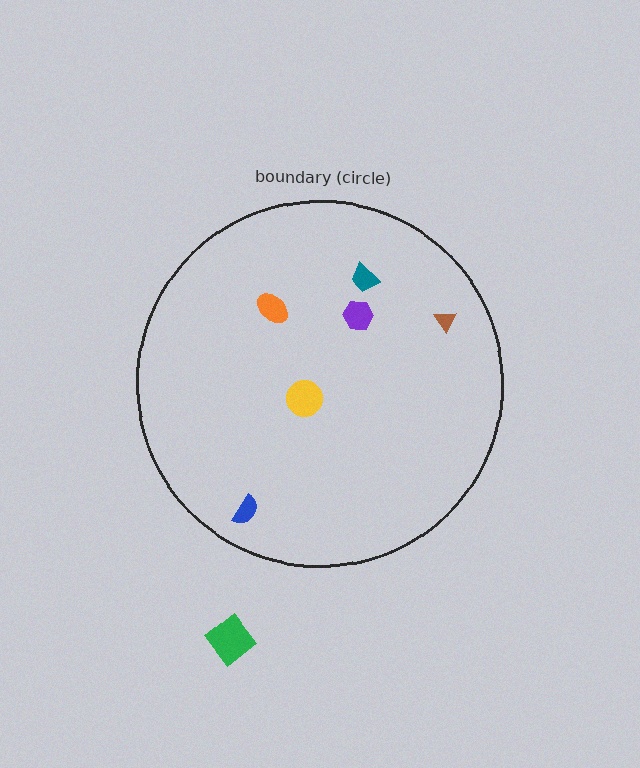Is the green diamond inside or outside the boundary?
Outside.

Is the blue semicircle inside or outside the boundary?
Inside.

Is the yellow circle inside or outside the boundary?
Inside.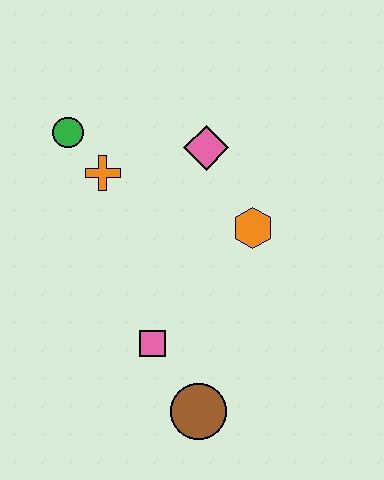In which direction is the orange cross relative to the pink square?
The orange cross is above the pink square.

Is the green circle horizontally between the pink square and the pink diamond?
No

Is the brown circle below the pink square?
Yes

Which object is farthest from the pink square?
The green circle is farthest from the pink square.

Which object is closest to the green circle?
The orange cross is closest to the green circle.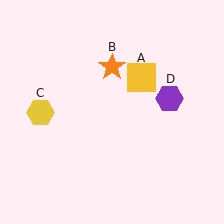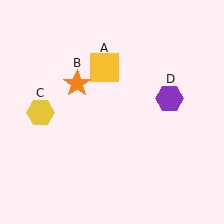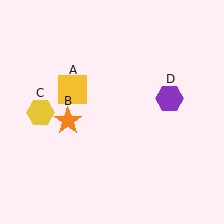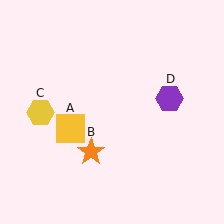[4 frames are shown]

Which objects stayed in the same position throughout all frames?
Yellow hexagon (object C) and purple hexagon (object D) remained stationary.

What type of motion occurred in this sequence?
The yellow square (object A), orange star (object B) rotated counterclockwise around the center of the scene.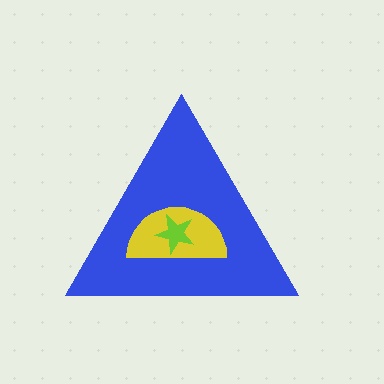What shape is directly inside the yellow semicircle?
The lime star.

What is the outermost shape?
The blue triangle.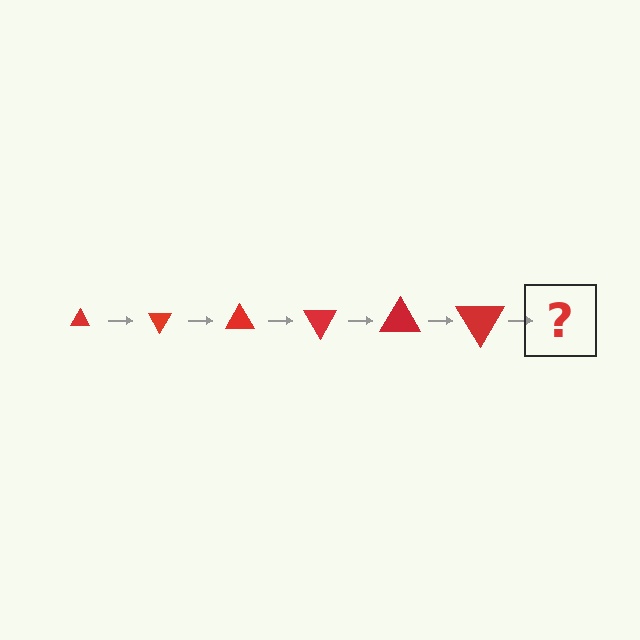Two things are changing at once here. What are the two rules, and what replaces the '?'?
The two rules are that the triangle grows larger each step and it rotates 60 degrees each step. The '?' should be a triangle, larger than the previous one and rotated 360 degrees from the start.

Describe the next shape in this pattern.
It should be a triangle, larger than the previous one and rotated 360 degrees from the start.